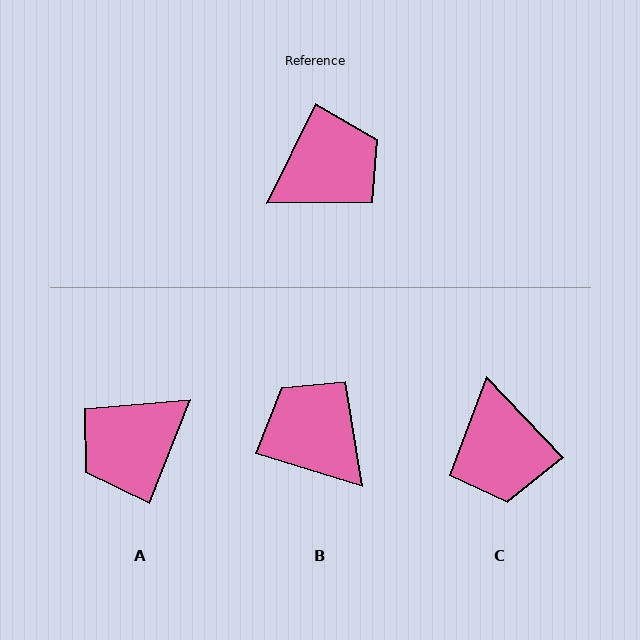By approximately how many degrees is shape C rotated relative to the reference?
Approximately 111 degrees clockwise.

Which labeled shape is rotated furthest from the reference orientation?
A, about 176 degrees away.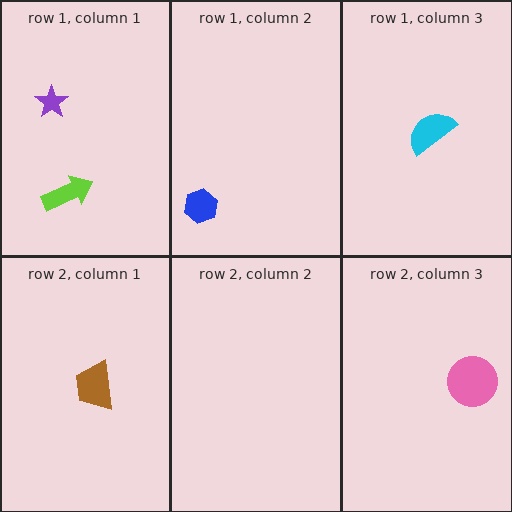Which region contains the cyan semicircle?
The row 1, column 3 region.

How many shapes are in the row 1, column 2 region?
1.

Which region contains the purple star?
The row 1, column 1 region.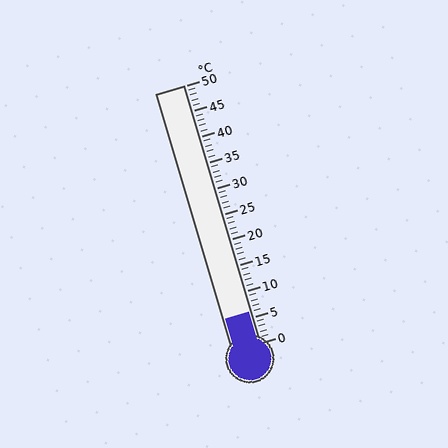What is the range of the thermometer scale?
The thermometer scale ranges from 0°C to 50°C.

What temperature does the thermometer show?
The thermometer shows approximately 6°C.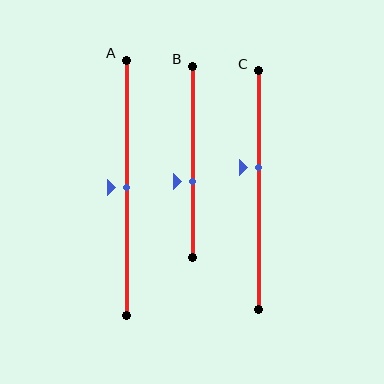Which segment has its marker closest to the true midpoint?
Segment A has its marker closest to the true midpoint.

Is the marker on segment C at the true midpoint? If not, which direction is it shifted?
No, the marker on segment C is shifted upward by about 10% of the segment length.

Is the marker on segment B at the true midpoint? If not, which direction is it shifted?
No, the marker on segment B is shifted downward by about 10% of the segment length.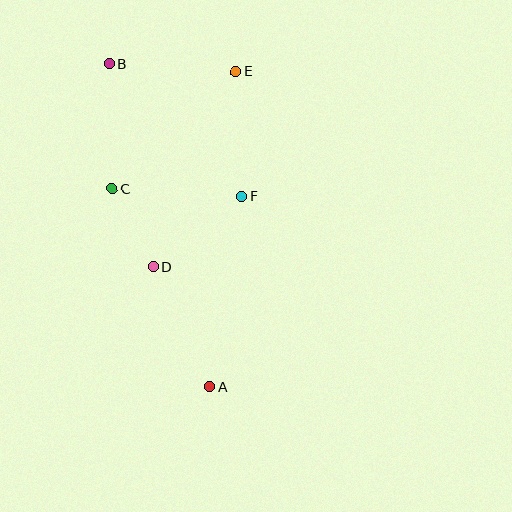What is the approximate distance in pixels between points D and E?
The distance between D and E is approximately 212 pixels.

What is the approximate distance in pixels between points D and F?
The distance between D and F is approximately 113 pixels.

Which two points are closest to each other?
Points C and D are closest to each other.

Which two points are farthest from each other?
Points A and B are farthest from each other.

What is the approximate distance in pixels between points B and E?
The distance between B and E is approximately 127 pixels.